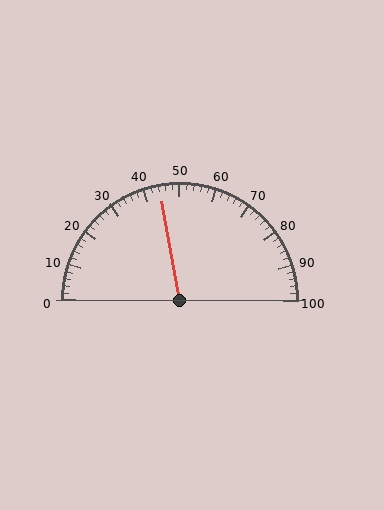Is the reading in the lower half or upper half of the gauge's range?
The reading is in the lower half of the range (0 to 100).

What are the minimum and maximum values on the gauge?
The gauge ranges from 0 to 100.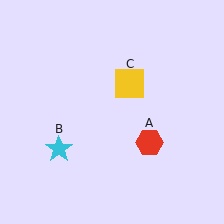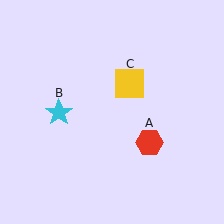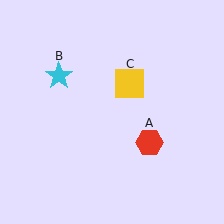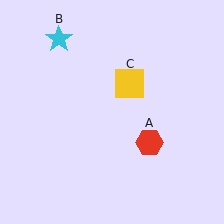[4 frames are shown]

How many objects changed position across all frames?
1 object changed position: cyan star (object B).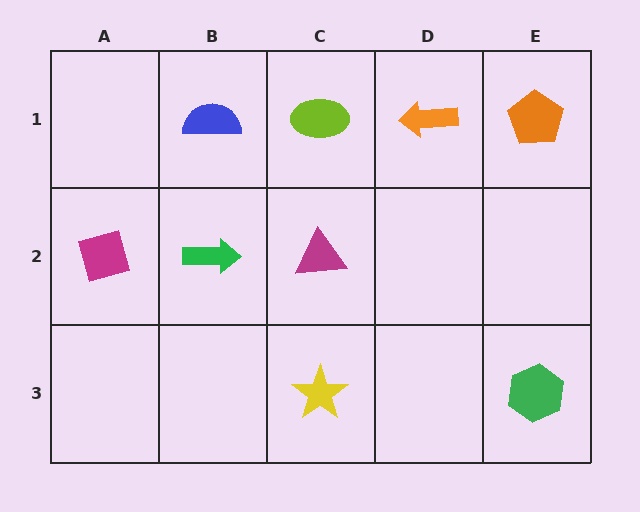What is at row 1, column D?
An orange arrow.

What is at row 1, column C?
A lime ellipse.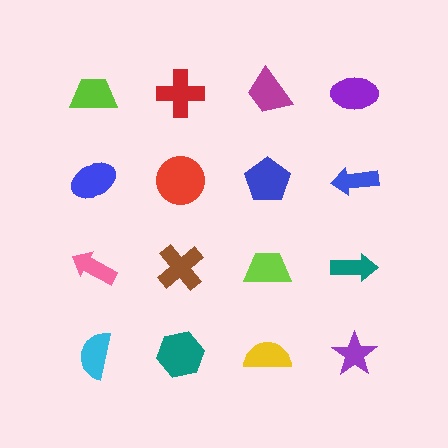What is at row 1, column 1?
A lime trapezoid.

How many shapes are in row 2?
4 shapes.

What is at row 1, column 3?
A magenta trapezoid.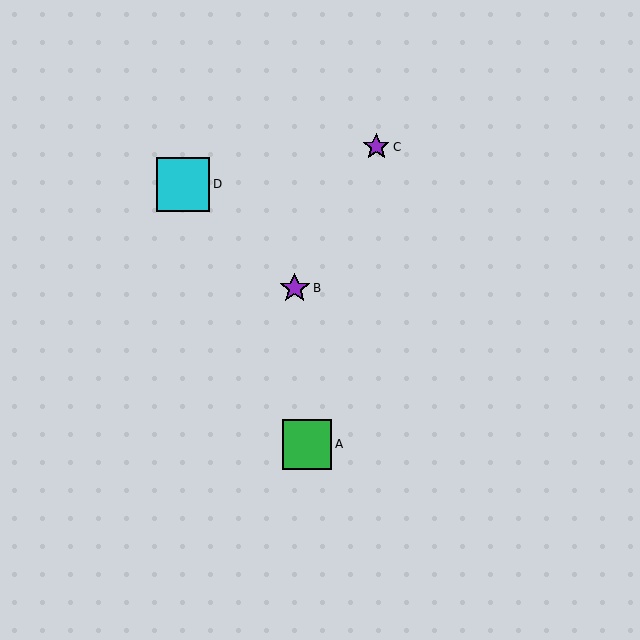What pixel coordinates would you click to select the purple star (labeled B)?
Click at (295, 288) to select the purple star B.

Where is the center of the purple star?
The center of the purple star is at (295, 288).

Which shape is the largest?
The cyan square (labeled D) is the largest.